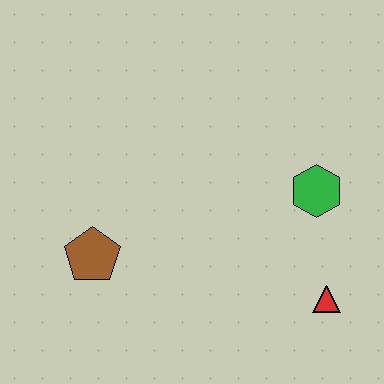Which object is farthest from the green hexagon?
The brown pentagon is farthest from the green hexagon.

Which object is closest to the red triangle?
The green hexagon is closest to the red triangle.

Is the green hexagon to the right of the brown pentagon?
Yes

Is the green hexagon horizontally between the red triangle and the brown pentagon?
Yes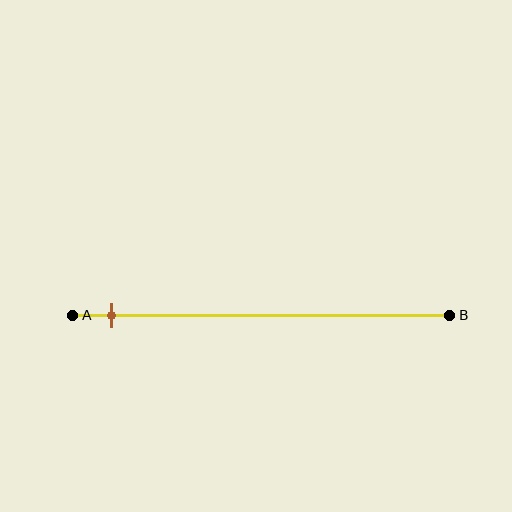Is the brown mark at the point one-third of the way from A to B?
No, the mark is at about 10% from A, not at the 33% one-third point.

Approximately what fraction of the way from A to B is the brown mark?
The brown mark is approximately 10% of the way from A to B.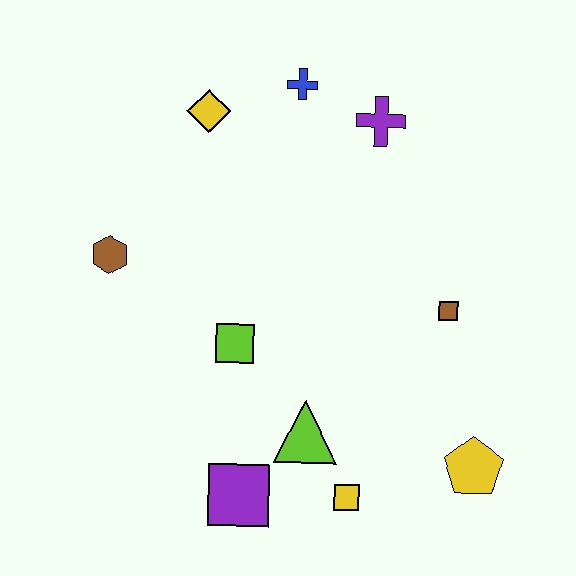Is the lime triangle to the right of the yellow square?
No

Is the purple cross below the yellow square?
No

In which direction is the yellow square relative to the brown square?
The yellow square is below the brown square.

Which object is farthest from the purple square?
The blue cross is farthest from the purple square.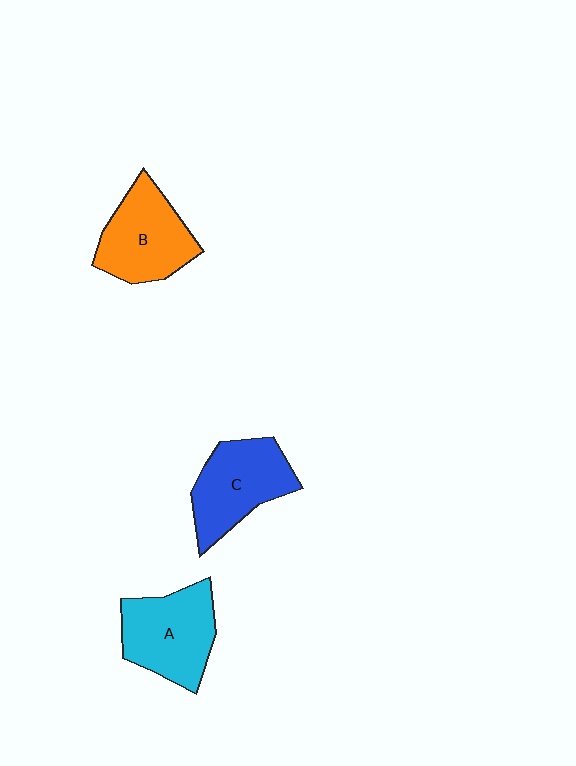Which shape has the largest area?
Shape A (cyan).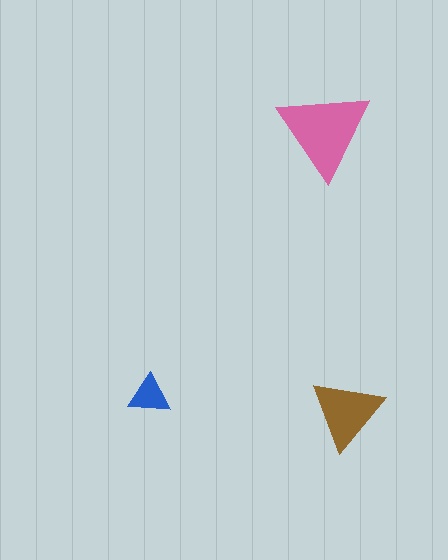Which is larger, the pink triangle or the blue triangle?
The pink one.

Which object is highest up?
The pink triangle is topmost.